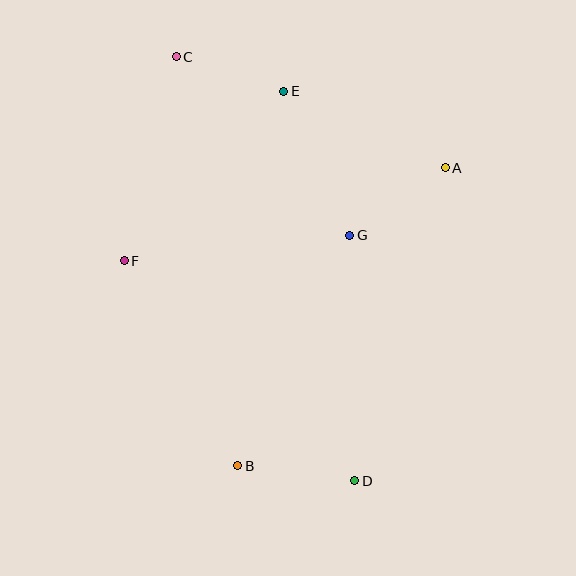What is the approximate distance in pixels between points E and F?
The distance between E and F is approximately 233 pixels.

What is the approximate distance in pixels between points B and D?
The distance between B and D is approximately 118 pixels.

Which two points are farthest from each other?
Points C and D are farthest from each other.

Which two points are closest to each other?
Points C and E are closest to each other.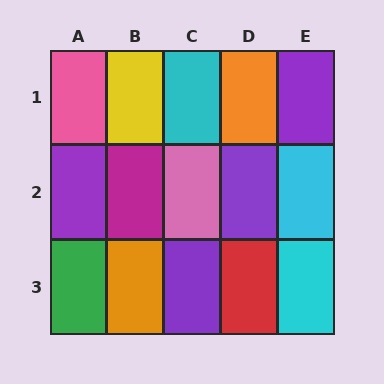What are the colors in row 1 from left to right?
Pink, yellow, cyan, orange, purple.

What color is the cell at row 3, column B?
Orange.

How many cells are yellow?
1 cell is yellow.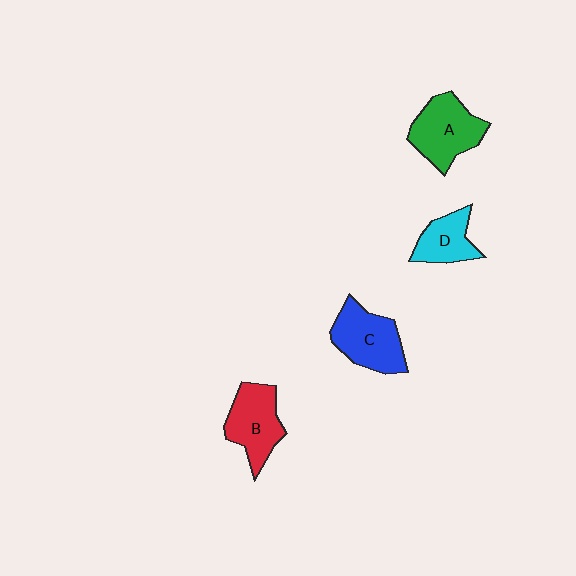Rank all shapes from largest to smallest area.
From largest to smallest: A (green), C (blue), B (red), D (cyan).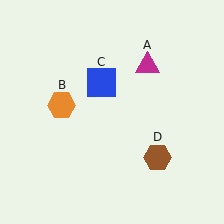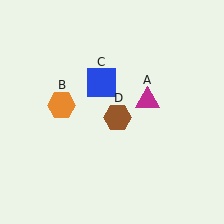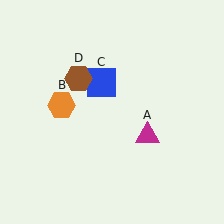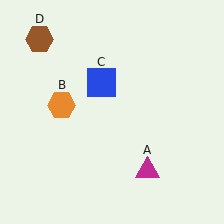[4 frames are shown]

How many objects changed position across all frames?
2 objects changed position: magenta triangle (object A), brown hexagon (object D).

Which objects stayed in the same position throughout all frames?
Orange hexagon (object B) and blue square (object C) remained stationary.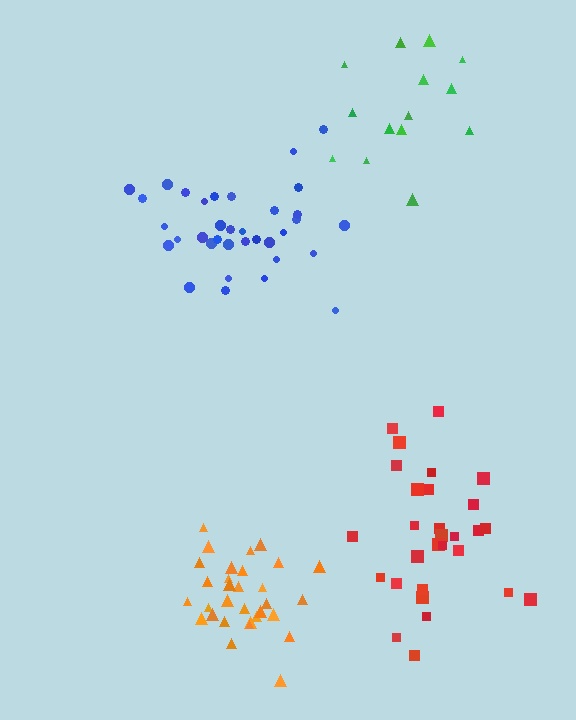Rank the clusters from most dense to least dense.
orange, blue, red, green.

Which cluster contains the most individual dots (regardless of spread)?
Blue (35).